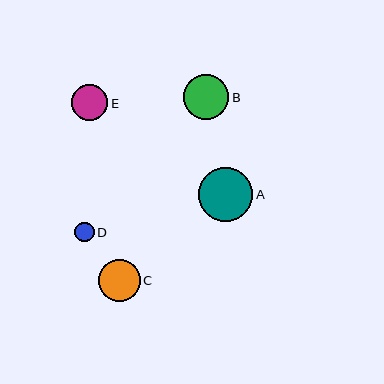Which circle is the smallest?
Circle D is the smallest with a size of approximately 20 pixels.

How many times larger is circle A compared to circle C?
Circle A is approximately 1.3 times the size of circle C.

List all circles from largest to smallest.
From largest to smallest: A, B, C, E, D.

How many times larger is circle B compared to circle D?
Circle B is approximately 2.3 times the size of circle D.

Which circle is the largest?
Circle A is the largest with a size of approximately 54 pixels.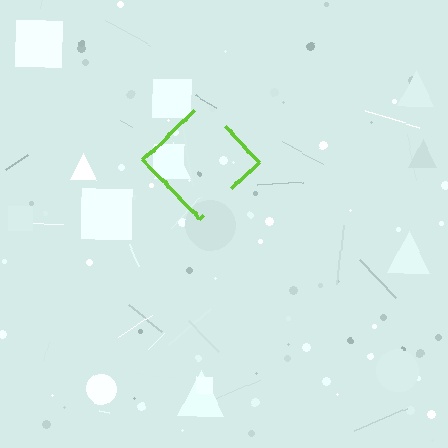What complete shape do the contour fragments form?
The contour fragments form a diamond.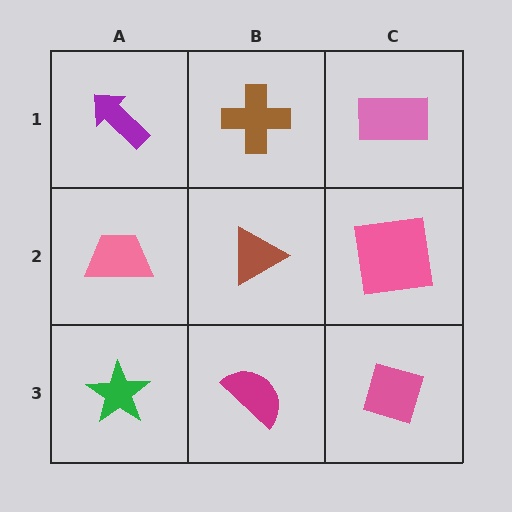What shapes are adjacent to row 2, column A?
A purple arrow (row 1, column A), a green star (row 3, column A), a brown triangle (row 2, column B).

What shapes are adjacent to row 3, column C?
A pink square (row 2, column C), a magenta semicircle (row 3, column B).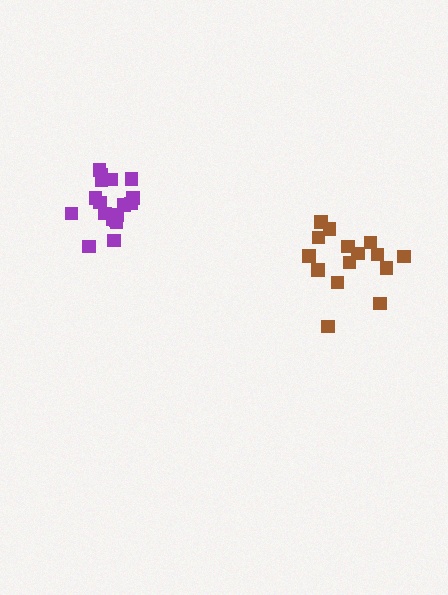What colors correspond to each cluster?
The clusters are colored: brown, purple.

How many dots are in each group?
Group 1: 15 dots, Group 2: 18 dots (33 total).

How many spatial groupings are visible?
There are 2 spatial groupings.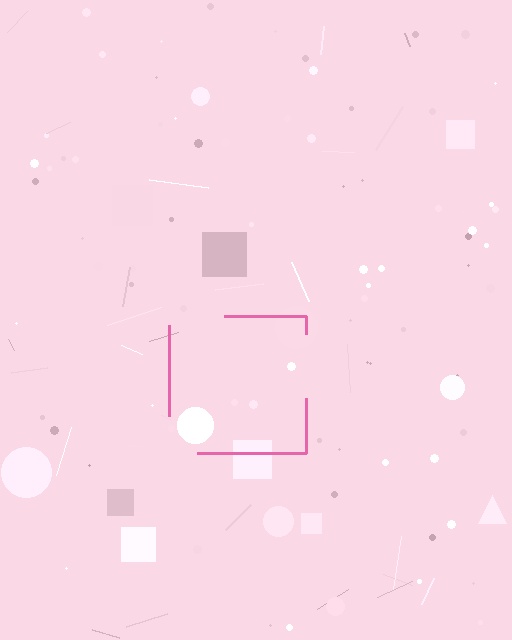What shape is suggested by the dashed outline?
The dashed outline suggests a square.